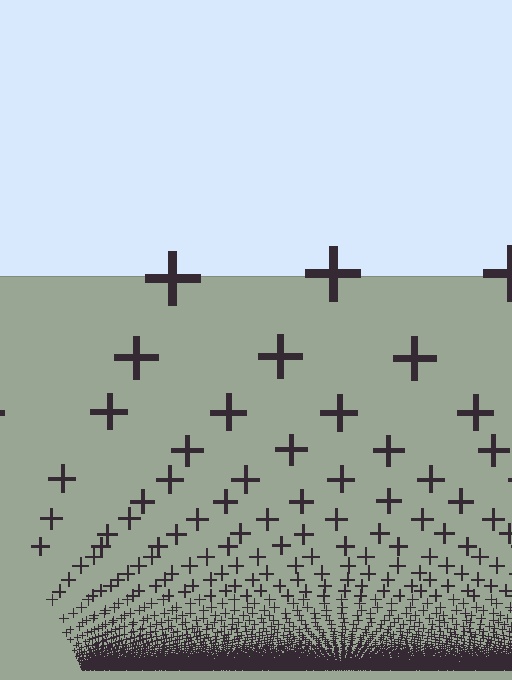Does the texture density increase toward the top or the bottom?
Density increases toward the bottom.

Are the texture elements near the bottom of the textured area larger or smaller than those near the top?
Smaller. The gradient is inverted — elements near the bottom are smaller and denser.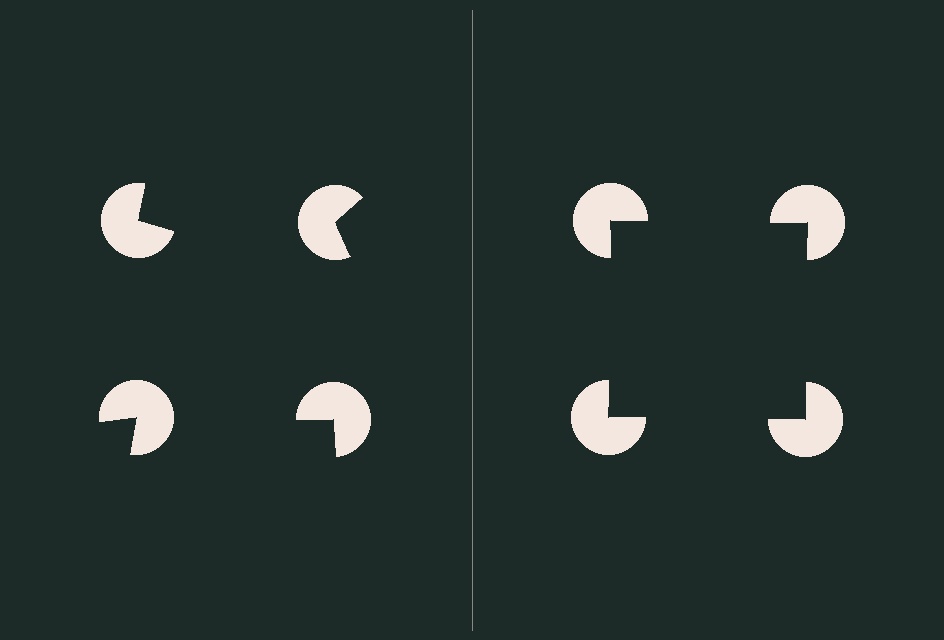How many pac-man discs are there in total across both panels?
8 — 4 on each side.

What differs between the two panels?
The pac-man discs are positioned identically on both sides; only the wedge orientations differ. On the right they align to a square; on the left they are misaligned.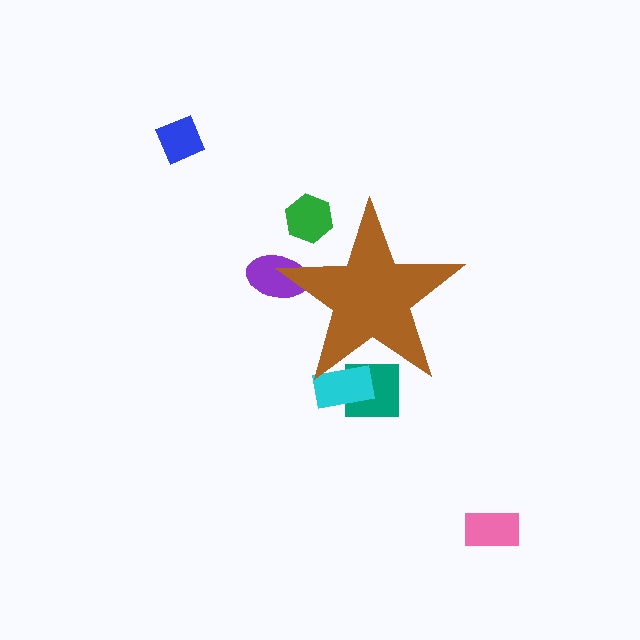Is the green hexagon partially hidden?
Yes, the green hexagon is partially hidden behind the brown star.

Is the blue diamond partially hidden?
No, the blue diamond is fully visible.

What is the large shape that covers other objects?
A brown star.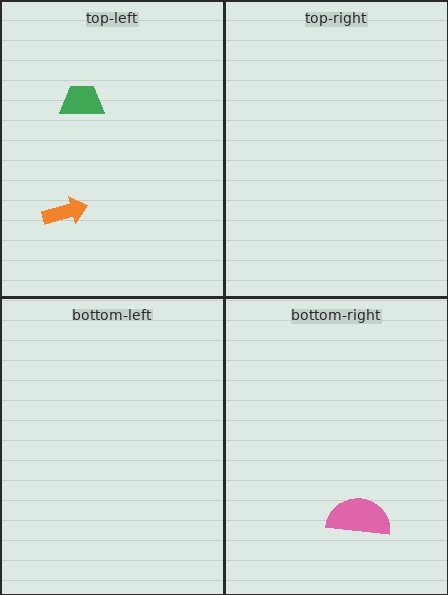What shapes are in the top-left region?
The orange arrow, the green trapezoid.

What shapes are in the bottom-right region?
The pink semicircle.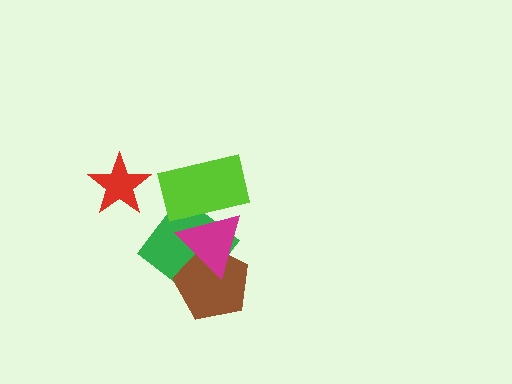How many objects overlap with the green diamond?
3 objects overlap with the green diamond.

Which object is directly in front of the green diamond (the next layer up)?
The lime rectangle is directly in front of the green diamond.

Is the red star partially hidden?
No, no other shape covers it.